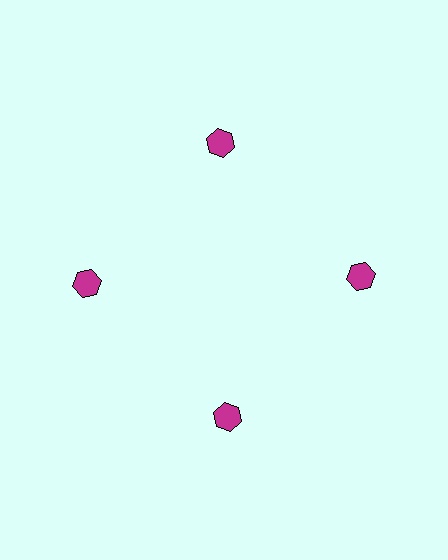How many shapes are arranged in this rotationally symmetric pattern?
There are 4 shapes, arranged in 4 groups of 1.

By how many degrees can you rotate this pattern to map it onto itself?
The pattern maps onto itself every 90 degrees of rotation.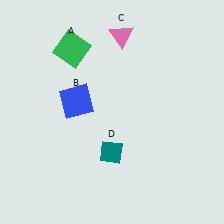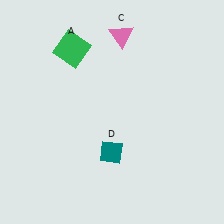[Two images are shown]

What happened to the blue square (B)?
The blue square (B) was removed in Image 2. It was in the top-left area of Image 1.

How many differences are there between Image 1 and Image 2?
There is 1 difference between the two images.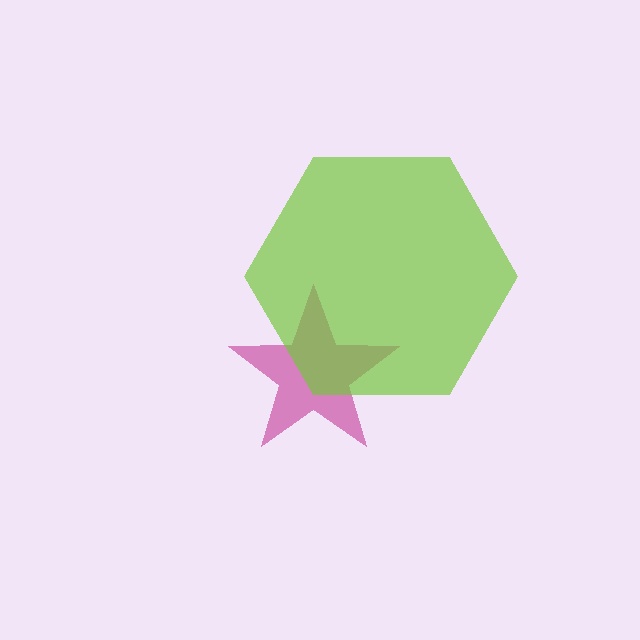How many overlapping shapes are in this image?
There are 2 overlapping shapes in the image.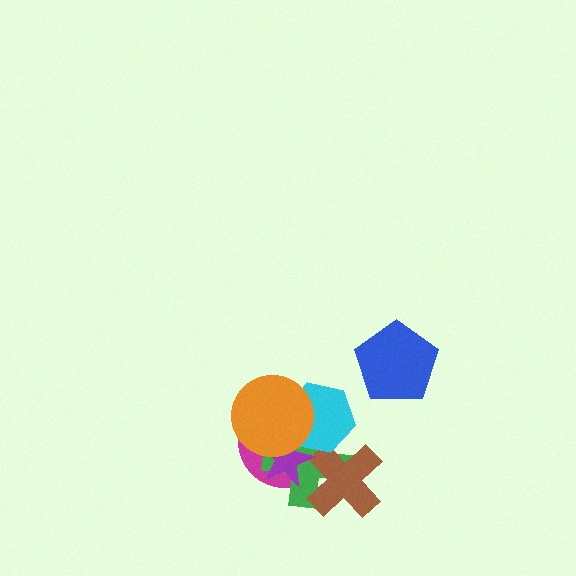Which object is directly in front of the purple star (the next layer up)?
The cyan hexagon is directly in front of the purple star.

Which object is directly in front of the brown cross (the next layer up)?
The purple star is directly in front of the brown cross.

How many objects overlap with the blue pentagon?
0 objects overlap with the blue pentagon.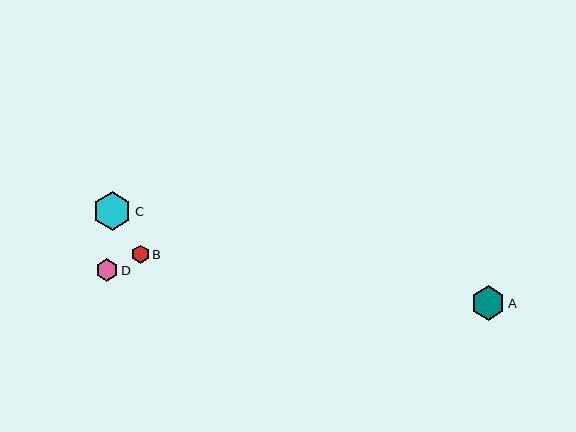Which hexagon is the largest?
Hexagon C is the largest with a size of approximately 39 pixels.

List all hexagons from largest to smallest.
From largest to smallest: C, A, D, B.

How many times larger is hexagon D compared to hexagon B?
Hexagon D is approximately 1.3 times the size of hexagon B.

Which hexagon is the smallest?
Hexagon B is the smallest with a size of approximately 18 pixels.